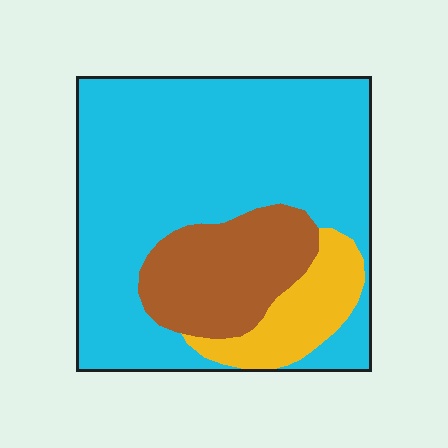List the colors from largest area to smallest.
From largest to smallest: cyan, brown, yellow.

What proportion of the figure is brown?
Brown covers 19% of the figure.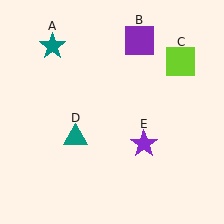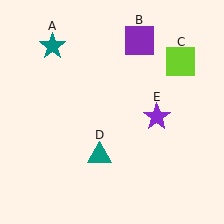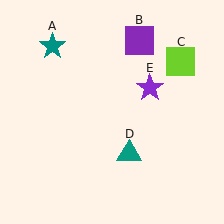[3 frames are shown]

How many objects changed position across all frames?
2 objects changed position: teal triangle (object D), purple star (object E).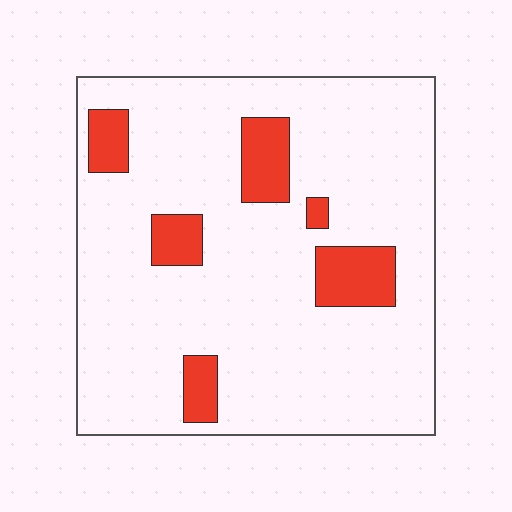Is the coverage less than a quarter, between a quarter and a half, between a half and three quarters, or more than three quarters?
Less than a quarter.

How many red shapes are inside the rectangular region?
6.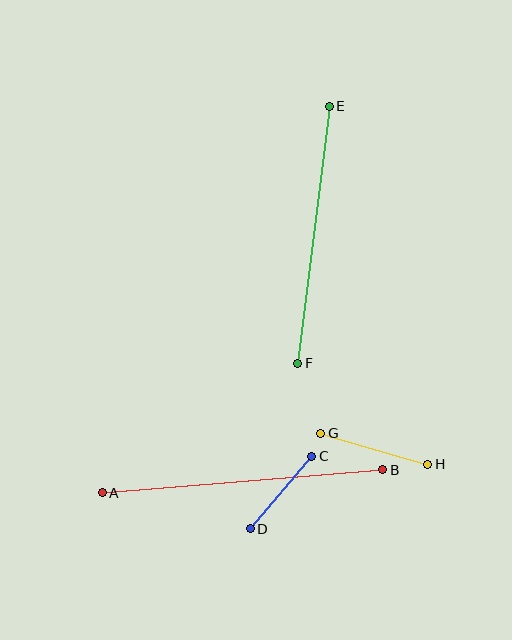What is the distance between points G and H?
The distance is approximately 111 pixels.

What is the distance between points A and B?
The distance is approximately 282 pixels.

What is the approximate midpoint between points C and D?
The midpoint is at approximately (281, 493) pixels.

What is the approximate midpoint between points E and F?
The midpoint is at approximately (313, 235) pixels.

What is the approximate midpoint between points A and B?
The midpoint is at approximately (243, 481) pixels.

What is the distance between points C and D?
The distance is approximately 95 pixels.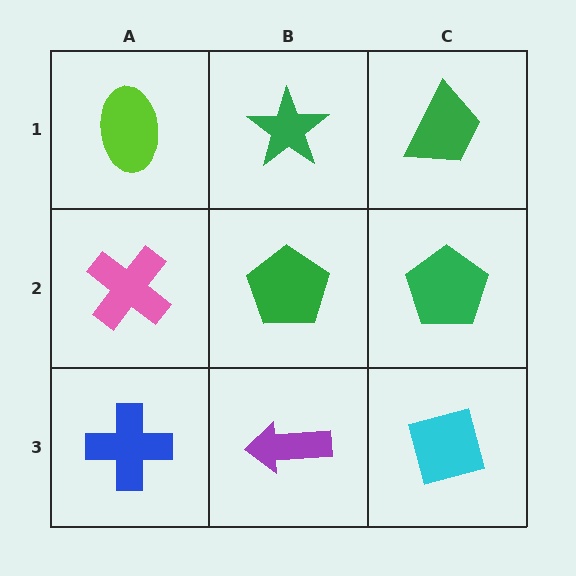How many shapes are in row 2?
3 shapes.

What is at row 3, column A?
A blue cross.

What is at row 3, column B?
A purple arrow.